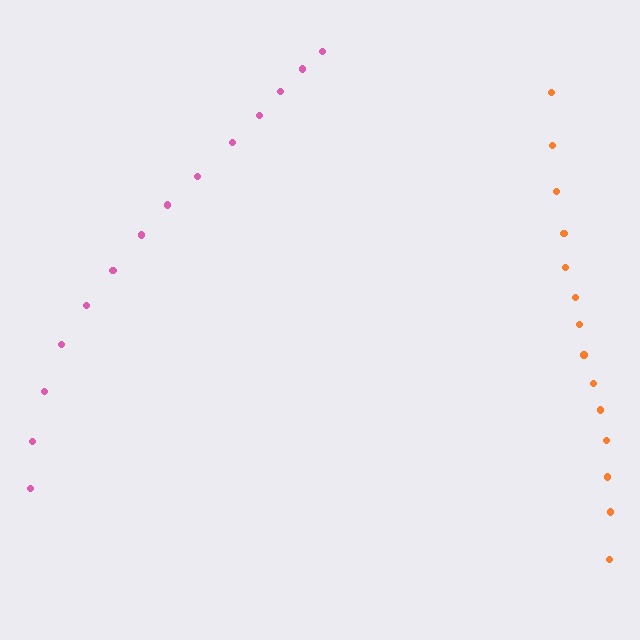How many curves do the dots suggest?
There are 2 distinct paths.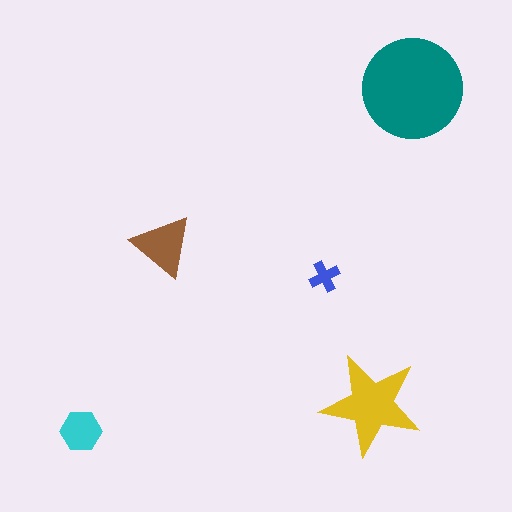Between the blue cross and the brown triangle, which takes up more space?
The brown triangle.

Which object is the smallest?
The blue cross.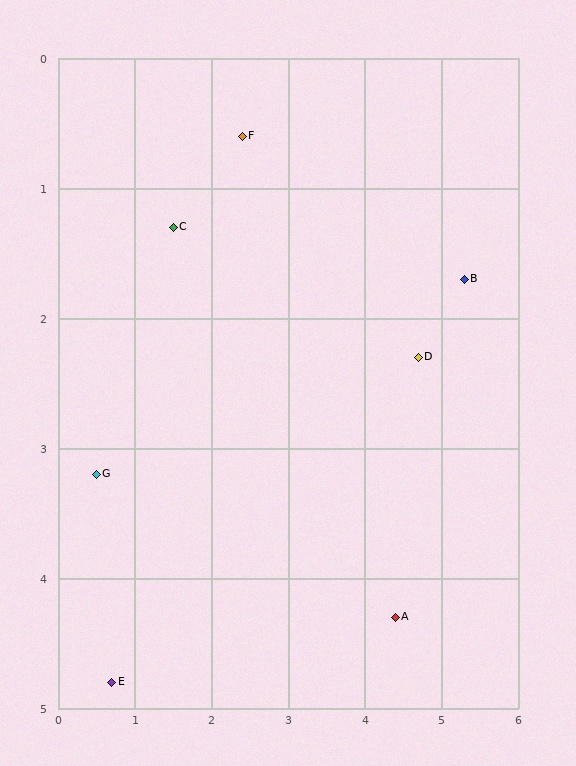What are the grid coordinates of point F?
Point F is at approximately (2.4, 0.6).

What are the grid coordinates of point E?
Point E is at approximately (0.7, 4.8).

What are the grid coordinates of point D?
Point D is at approximately (4.7, 2.3).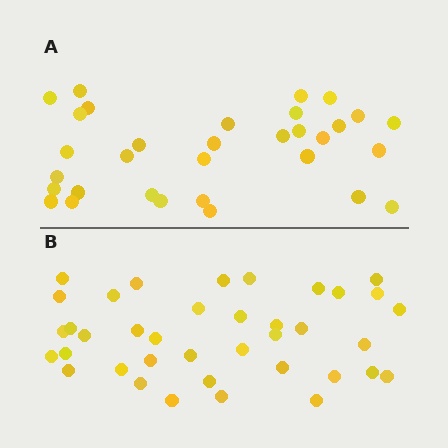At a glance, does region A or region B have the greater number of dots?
Region B (the bottom region) has more dots.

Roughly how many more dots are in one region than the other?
Region B has about 6 more dots than region A.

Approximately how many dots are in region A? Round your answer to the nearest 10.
About 30 dots. (The exact count is 32, which rounds to 30.)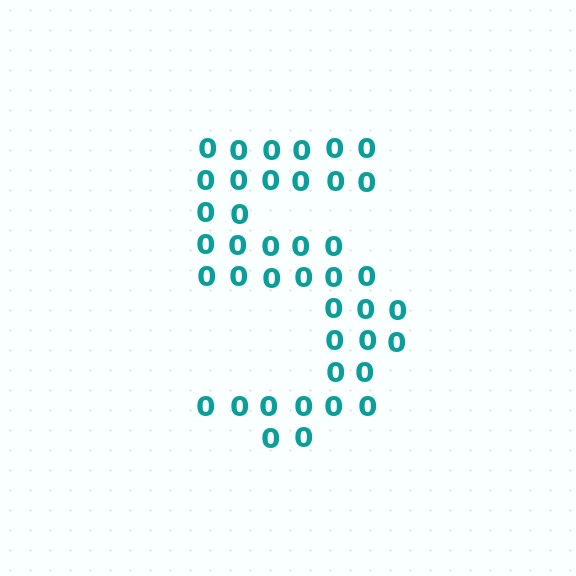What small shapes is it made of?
It is made of small digit 0's.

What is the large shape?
The large shape is the digit 5.